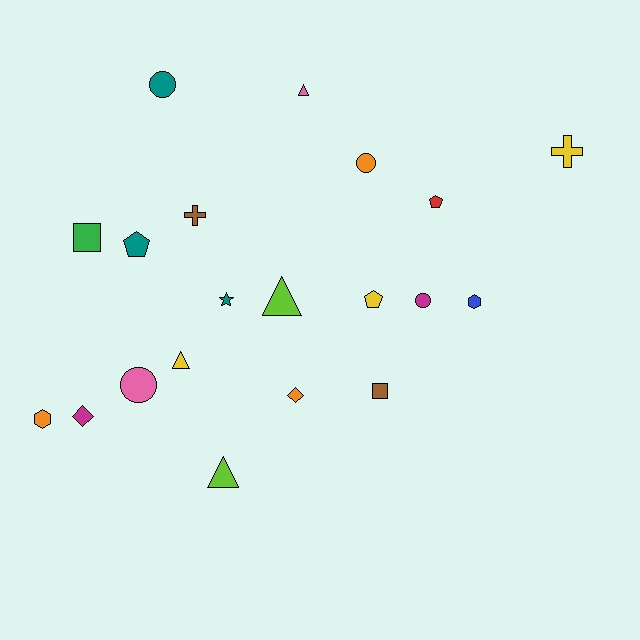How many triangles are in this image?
There are 4 triangles.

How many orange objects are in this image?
There are 3 orange objects.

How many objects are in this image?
There are 20 objects.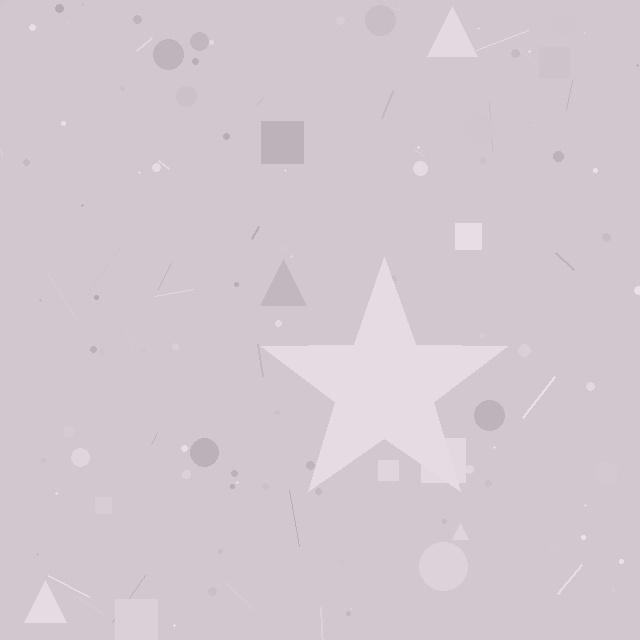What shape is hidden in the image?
A star is hidden in the image.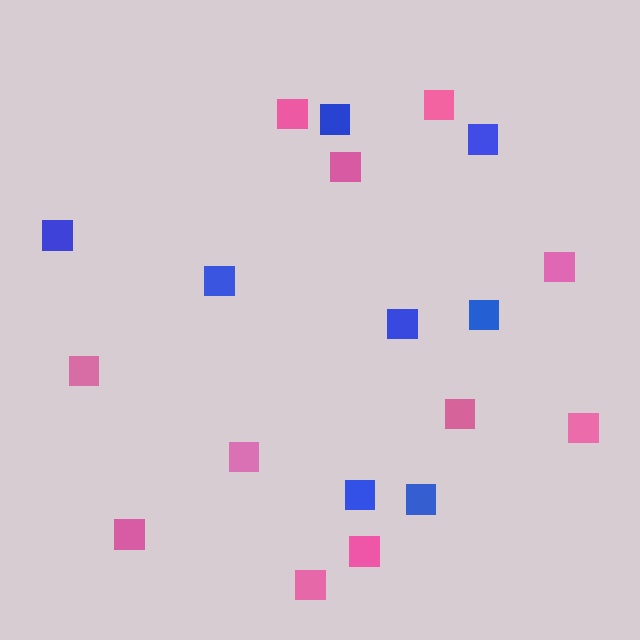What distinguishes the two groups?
There are 2 groups: one group of blue squares (8) and one group of pink squares (11).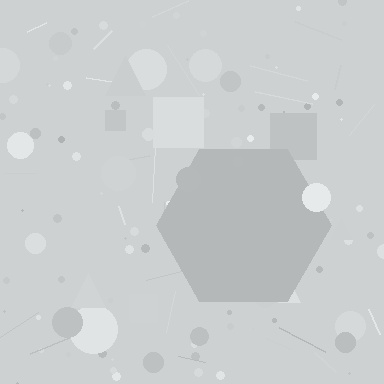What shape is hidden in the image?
A hexagon is hidden in the image.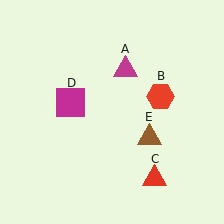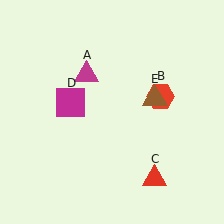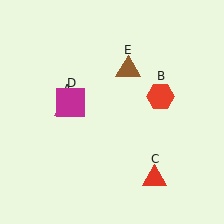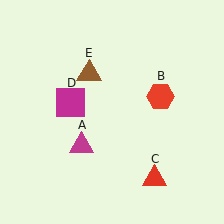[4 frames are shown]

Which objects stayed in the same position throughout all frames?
Red hexagon (object B) and red triangle (object C) and magenta square (object D) remained stationary.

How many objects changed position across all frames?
2 objects changed position: magenta triangle (object A), brown triangle (object E).